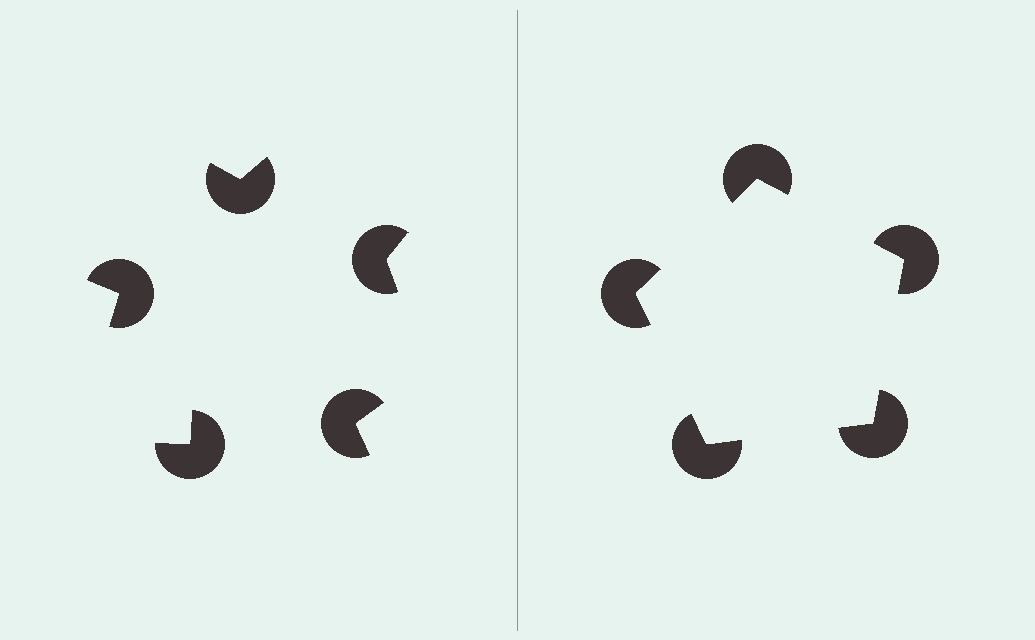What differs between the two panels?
The pac-man discs are positioned identically on both sides; only the wedge orientations differ. On the right they align to a pentagon; on the left they are misaligned.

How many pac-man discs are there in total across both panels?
10 — 5 on each side.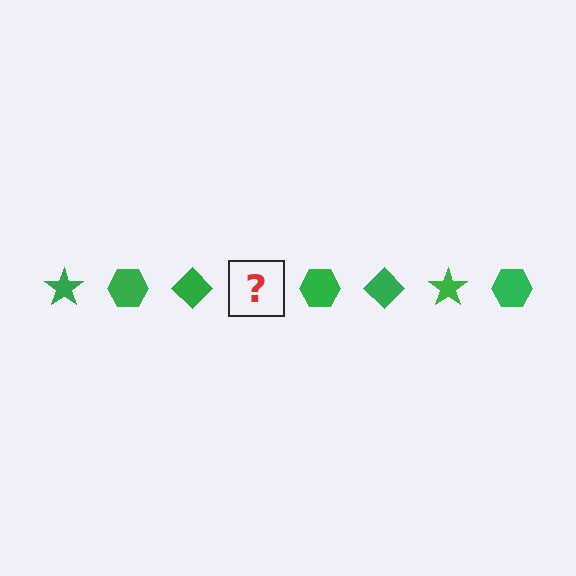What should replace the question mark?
The question mark should be replaced with a green star.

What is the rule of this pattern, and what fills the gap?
The rule is that the pattern cycles through star, hexagon, diamond shapes in green. The gap should be filled with a green star.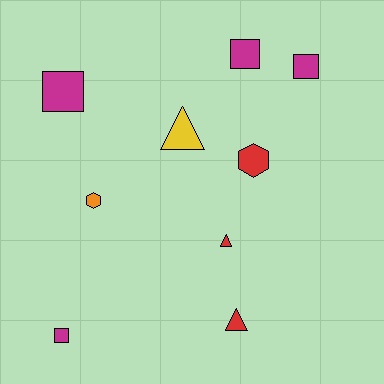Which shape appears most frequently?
Square, with 4 objects.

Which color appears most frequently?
Magenta, with 4 objects.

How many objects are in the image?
There are 9 objects.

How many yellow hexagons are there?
There are no yellow hexagons.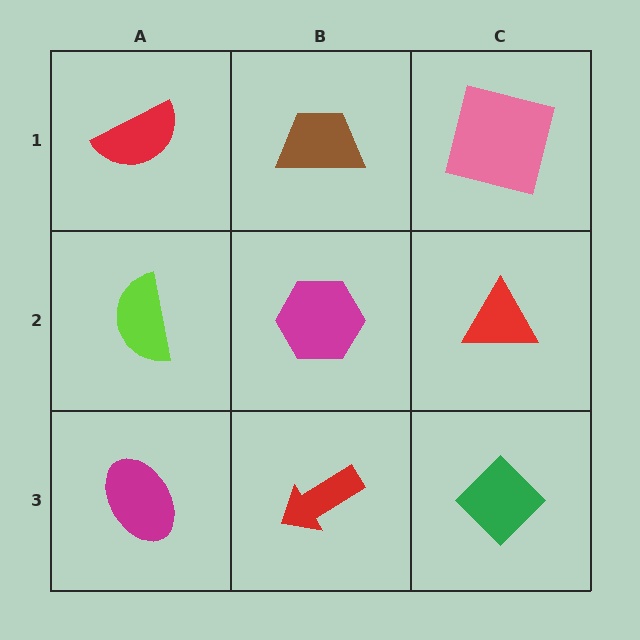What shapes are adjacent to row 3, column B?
A magenta hexagon (row 2, column B), a magenta ellipse (row 3, column A), a green diamond (row 3, column C).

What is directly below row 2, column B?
A red arrow.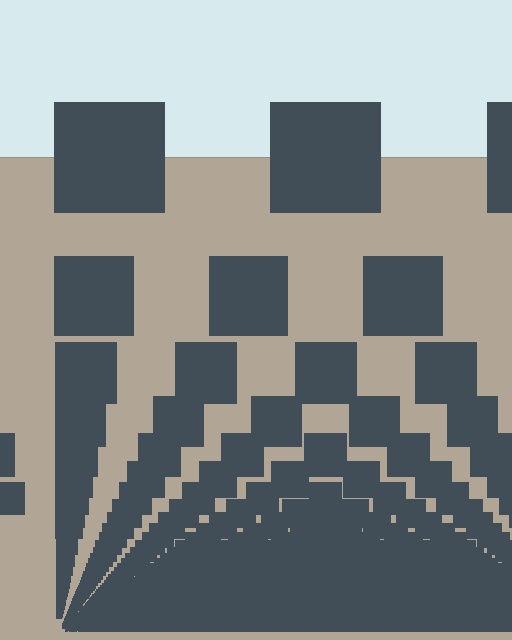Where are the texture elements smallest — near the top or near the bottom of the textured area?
Near the bottom.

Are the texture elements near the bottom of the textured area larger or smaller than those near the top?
Smaller. The gradient is inverted — elements near the bottom are smaller and denser.